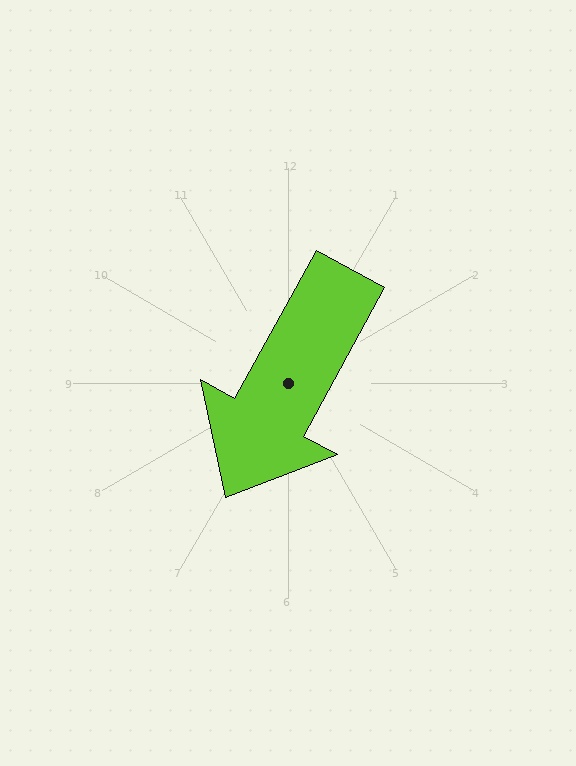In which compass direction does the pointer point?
Southwest.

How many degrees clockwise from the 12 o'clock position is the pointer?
Approximately 209 degrees.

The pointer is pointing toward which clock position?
Roughly 7 o'clock.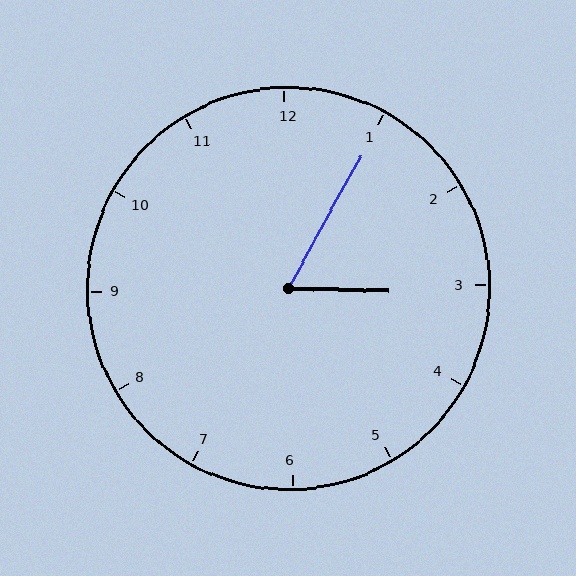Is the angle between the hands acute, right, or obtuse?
It is acute.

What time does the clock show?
3:05.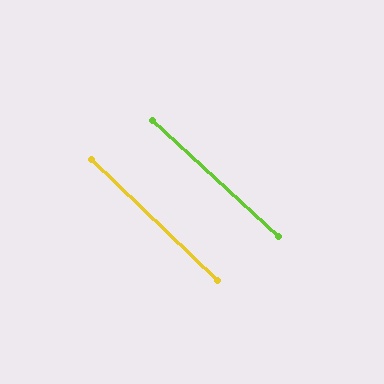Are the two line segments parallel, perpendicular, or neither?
Parallel — their directions differ by only 1.0°.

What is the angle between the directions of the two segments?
Approximately 1 degree.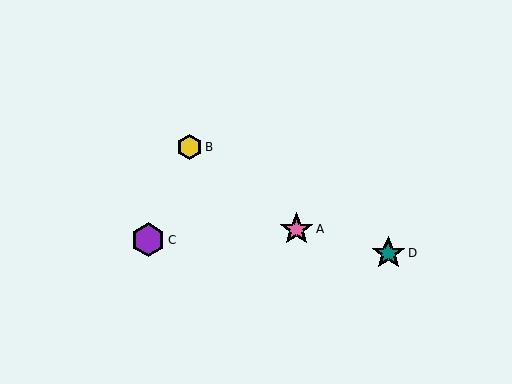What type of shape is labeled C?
Shape C is a purple hexagon.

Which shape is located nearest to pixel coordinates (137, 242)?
The purple hexagon (labeled C) at (148, 240) is nearest to that location.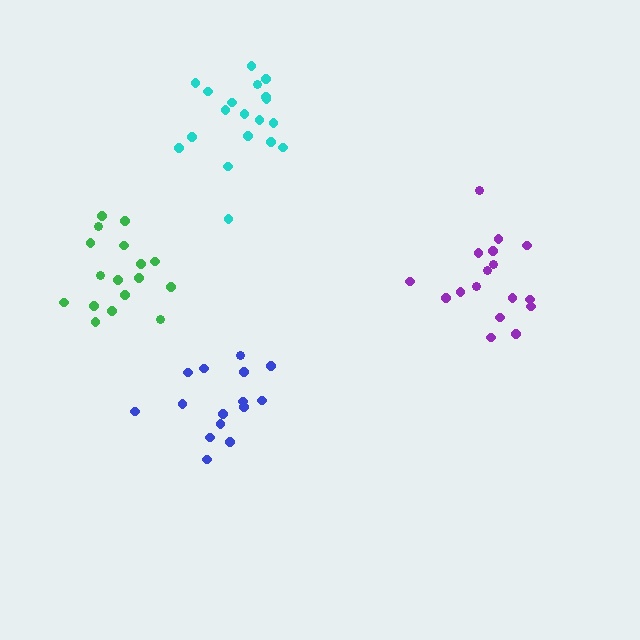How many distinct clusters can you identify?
There are 4 distinct clusters.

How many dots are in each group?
Group 1: 19 dots, Group 2: 15 dots, Group 3: 17 dots, Group 4: 17 dots (68 total).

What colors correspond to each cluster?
The clusters are colored: cyan, blue, purple, green.